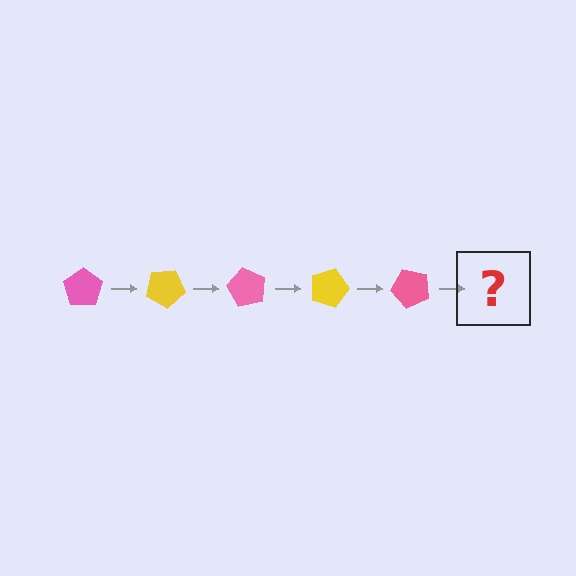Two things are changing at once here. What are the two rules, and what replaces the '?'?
The two rules are that it rotates 30 degrees each step and the color cycles through pink and yellow. The '?' should be a yellow pentagon, rotated 150 degrees from the start.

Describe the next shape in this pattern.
It should be a yellow pentagon, rotated 150 degrees from the start.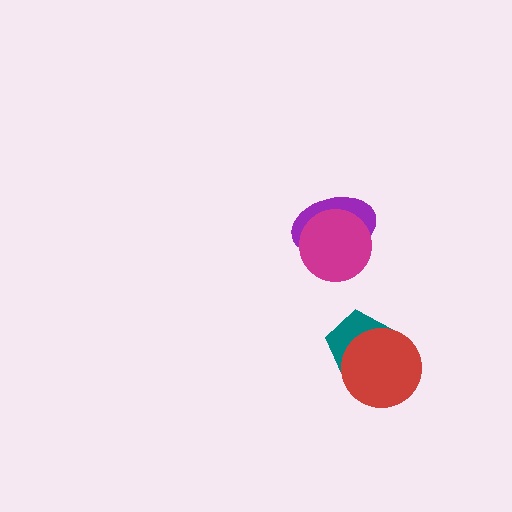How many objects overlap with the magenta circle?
1 object overlaps with the magenta circle.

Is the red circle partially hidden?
No, no other shape covers it.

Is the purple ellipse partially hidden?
Yes, it is partially covered by another shape.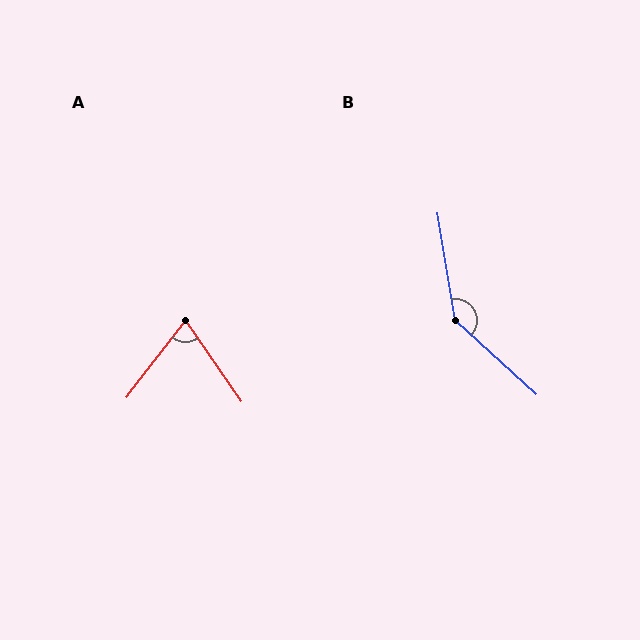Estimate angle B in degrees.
Approximately 142 degrees.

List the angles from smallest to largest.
A (72°), B (142°).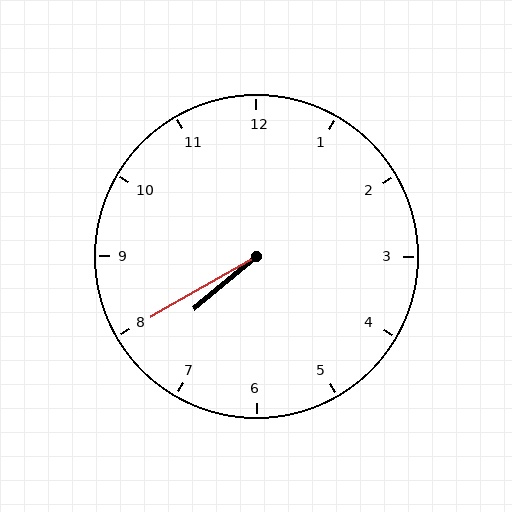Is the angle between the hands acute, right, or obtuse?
It is acute.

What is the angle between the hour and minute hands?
Approximately 10 degrees.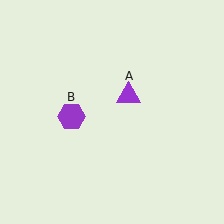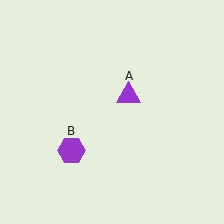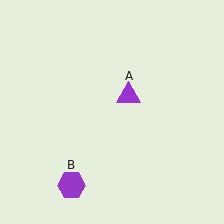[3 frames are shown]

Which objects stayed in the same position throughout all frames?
Purple triangle (object A) remained stationary.